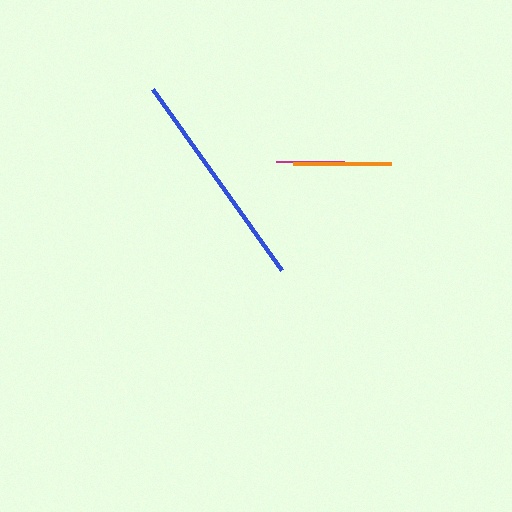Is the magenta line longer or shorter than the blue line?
The blue line is longer than the magenta line.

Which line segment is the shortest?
The magenta line is the shortest at approximately 67 pixels.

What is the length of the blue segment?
The blue segment is approximately 222 pixels long.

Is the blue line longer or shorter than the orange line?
The blue line is longer than the orange line.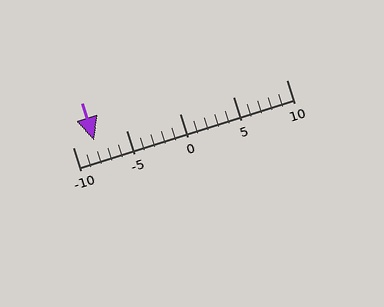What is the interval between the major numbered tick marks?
The major tick marks are spaced 5 units apart.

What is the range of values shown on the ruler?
The ruler shows values from -10 to 10.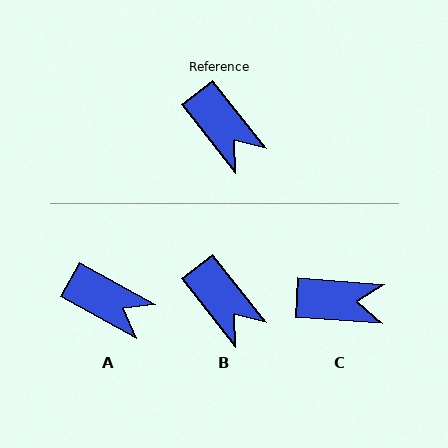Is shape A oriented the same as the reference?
No, it is off by about 23 degrees.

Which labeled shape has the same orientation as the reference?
B.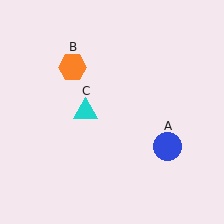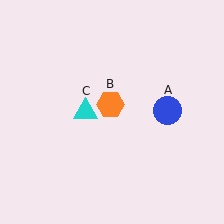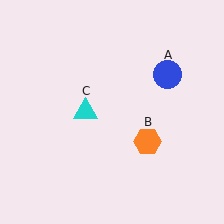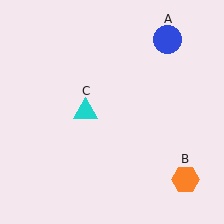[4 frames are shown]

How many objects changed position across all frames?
2 objects changed position: blue circle (object A), orange hexagon (object B).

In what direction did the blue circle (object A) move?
The blue circle (object A) moved up.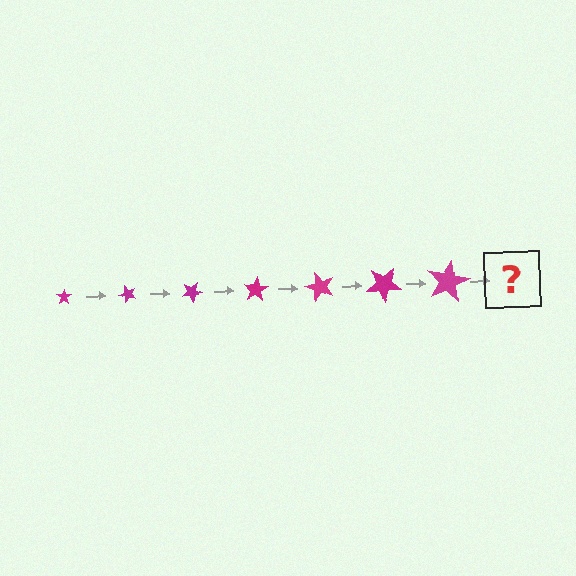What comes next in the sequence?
The next element should be a star, larger than the previous one and rotated 350 degrees from the start.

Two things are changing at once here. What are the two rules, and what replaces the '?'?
The two rules are that the star grows larger each step and it rotates 50 degrees each step. The '?' should be a star, larger than the previous one and rotated 350 degrees from the start.